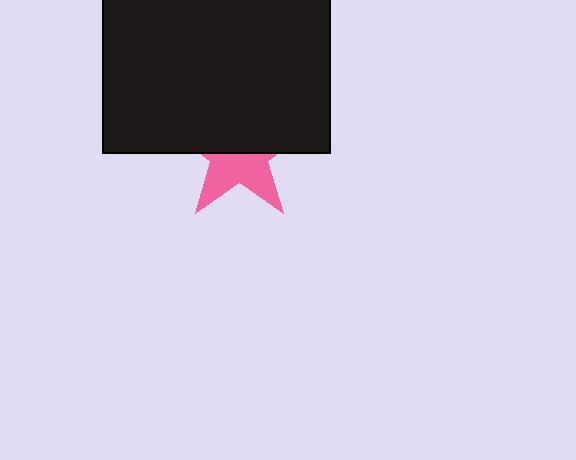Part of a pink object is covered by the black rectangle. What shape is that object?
It is a star.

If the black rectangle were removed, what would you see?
You would see the complete pink star.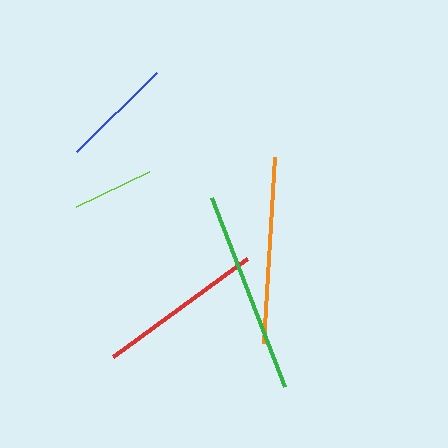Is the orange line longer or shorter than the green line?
The green line is longer than the orange line.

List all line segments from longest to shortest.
From longest to shortest: green, orange, red, blue, lime.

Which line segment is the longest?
The green line is the longest at approximately 202 pixels.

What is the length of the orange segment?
The orange segment is approximately 187 pixels long.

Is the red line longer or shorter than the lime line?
The red line is longer than the lime line.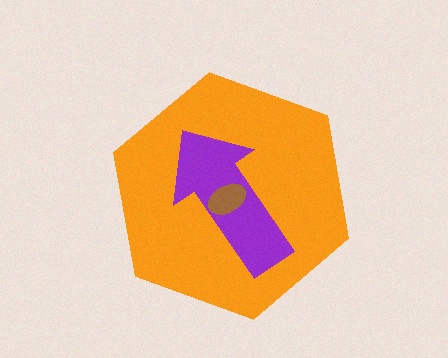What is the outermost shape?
The orange hexagon.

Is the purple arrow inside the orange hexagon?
Yes.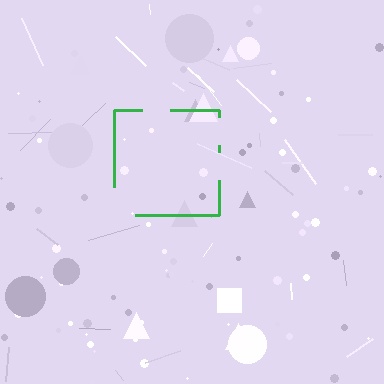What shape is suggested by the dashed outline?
The dashed outline suggests a square.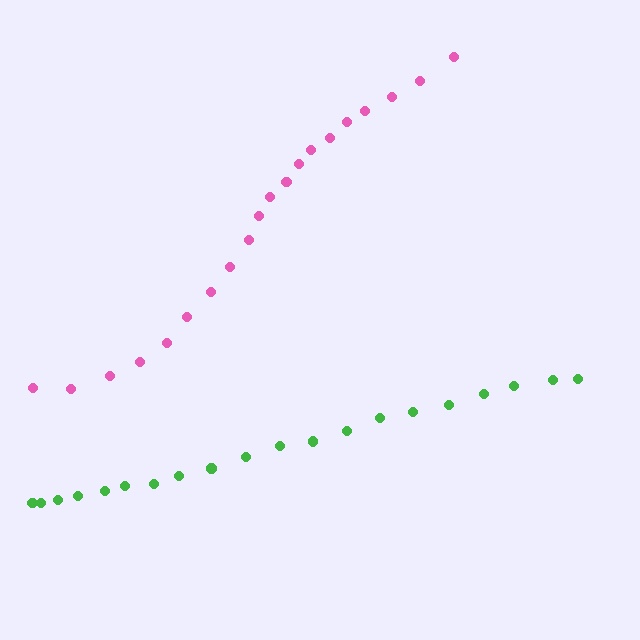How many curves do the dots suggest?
There are 2 distinct paths.